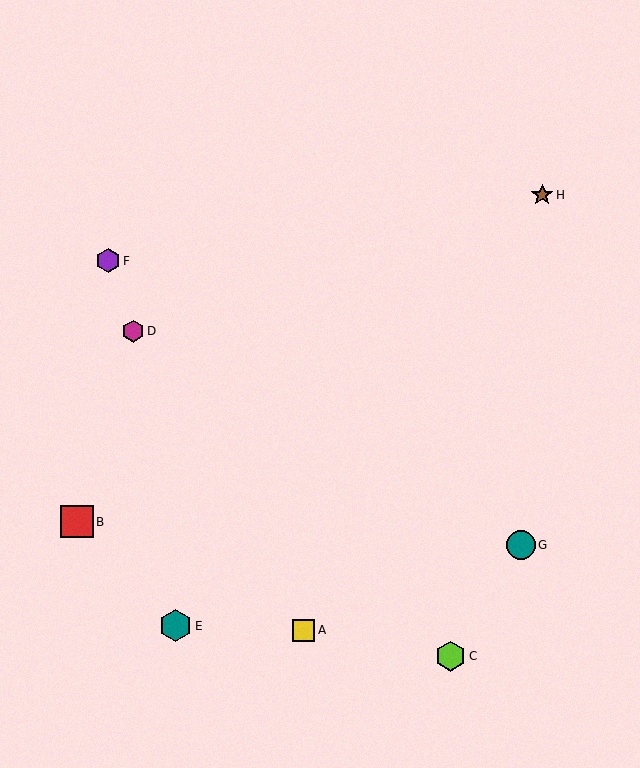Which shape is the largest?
The red square (labeled B) is the largest.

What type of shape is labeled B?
Shape B is a red square.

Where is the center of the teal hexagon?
The center of the teal hexagon is at (176, 626).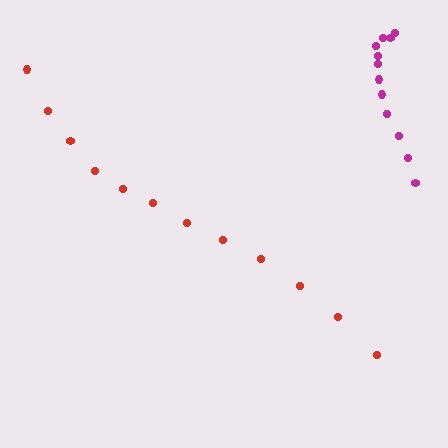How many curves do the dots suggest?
There are 2 distinct paths.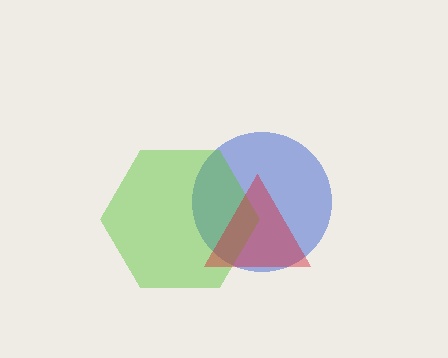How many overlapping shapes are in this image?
There are 3 overlapping shapes in the image.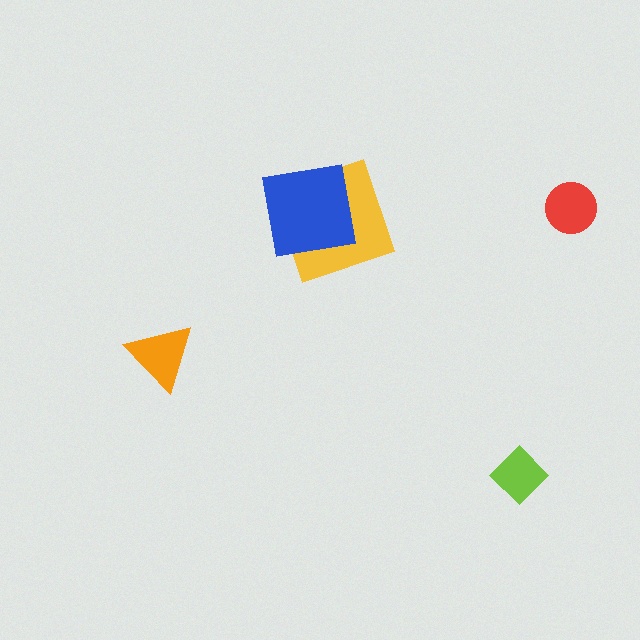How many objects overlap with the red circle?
0 objects overlap with the red circle.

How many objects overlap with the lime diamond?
0 objects overlap with the lime diamond.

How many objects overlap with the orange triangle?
0 objects overlap with the orange triangle.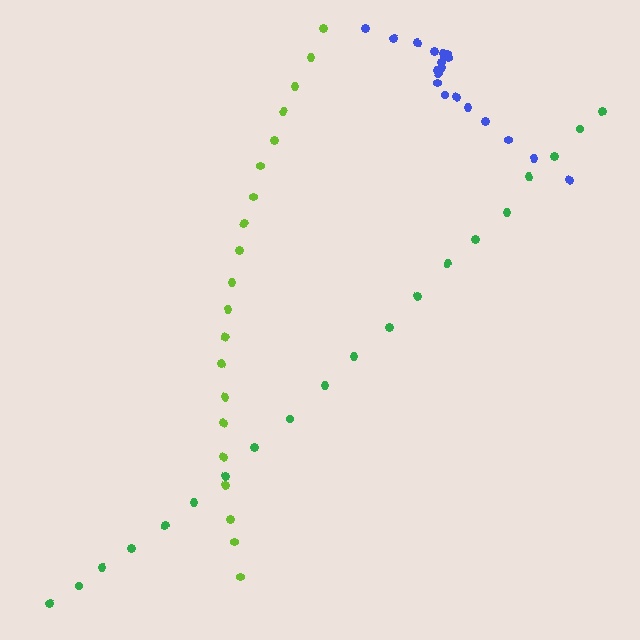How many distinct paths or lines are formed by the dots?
There are 3 distinct paths.